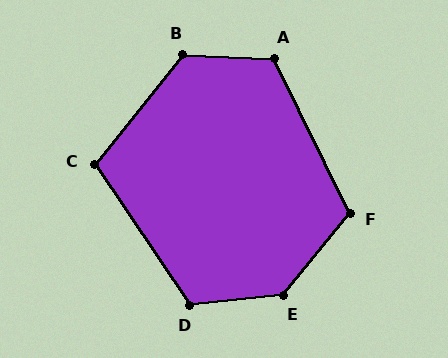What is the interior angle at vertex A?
Approximately 118 degrees (obtuse).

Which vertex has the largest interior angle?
E, at approximately 135 degrees.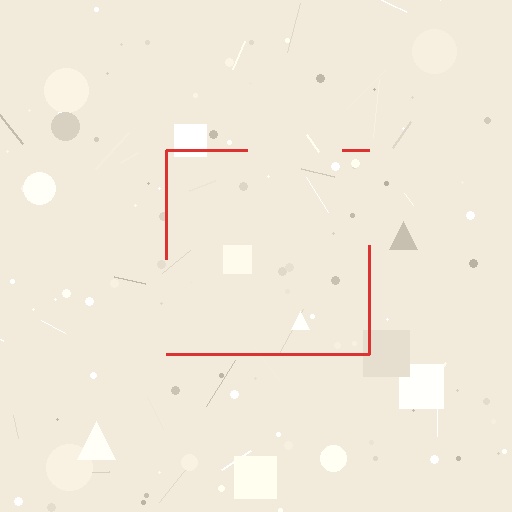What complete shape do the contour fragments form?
The contour fragments form a square.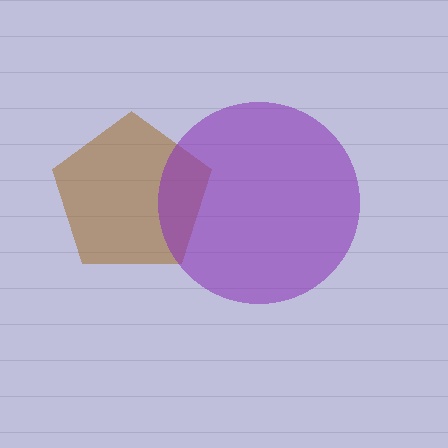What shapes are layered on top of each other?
The layered shapes are: a brown pentagon, a purple circle.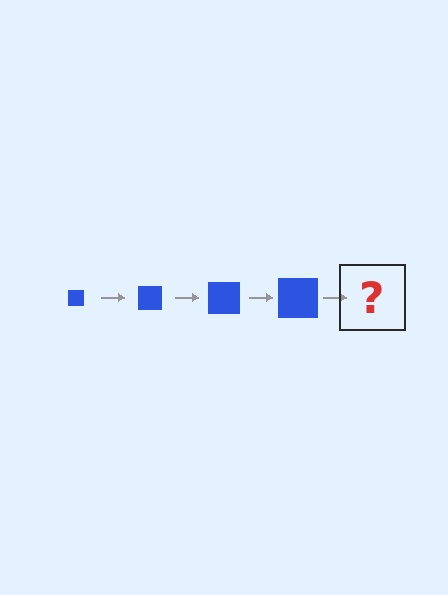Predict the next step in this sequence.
The next step is a blue square, larger than the previous one.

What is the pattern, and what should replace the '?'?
The pattern is that the square gets progressively larger each step. The '?' should be a blue square, larger than the previous one.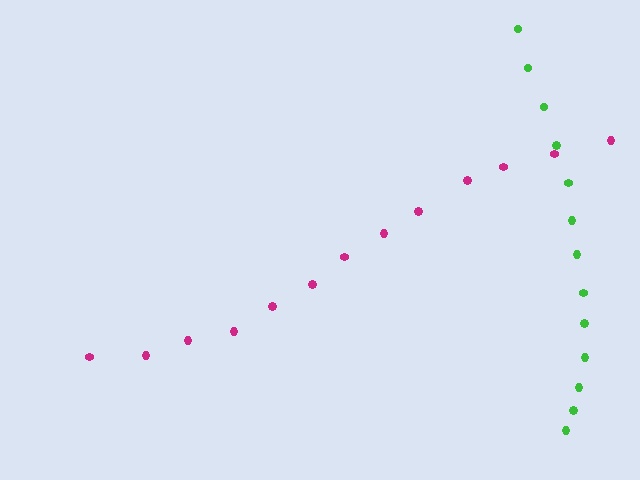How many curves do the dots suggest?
There are 2 distinct paths.